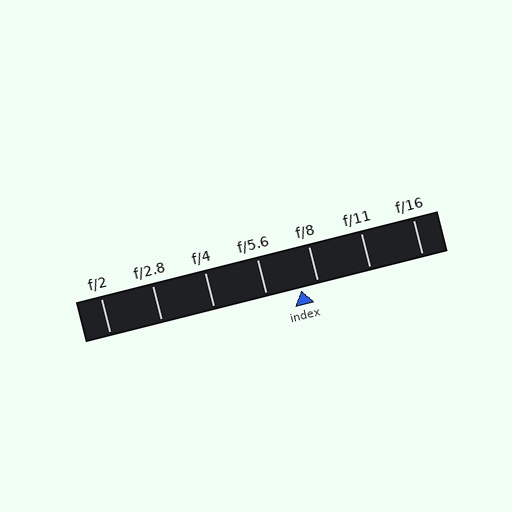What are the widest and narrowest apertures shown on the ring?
The widest aperture shown is f/2 and the narrowest is f/16.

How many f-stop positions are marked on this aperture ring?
There are 7 f-stop positions marked.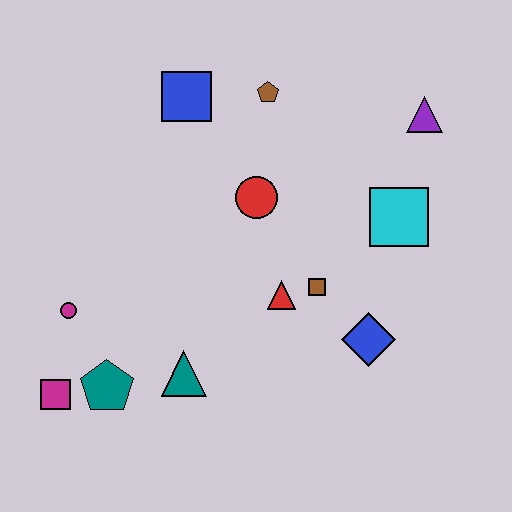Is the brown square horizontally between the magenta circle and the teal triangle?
No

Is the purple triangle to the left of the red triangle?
No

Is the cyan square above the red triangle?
Yes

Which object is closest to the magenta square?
The teal pentagon is closest to the magenta square.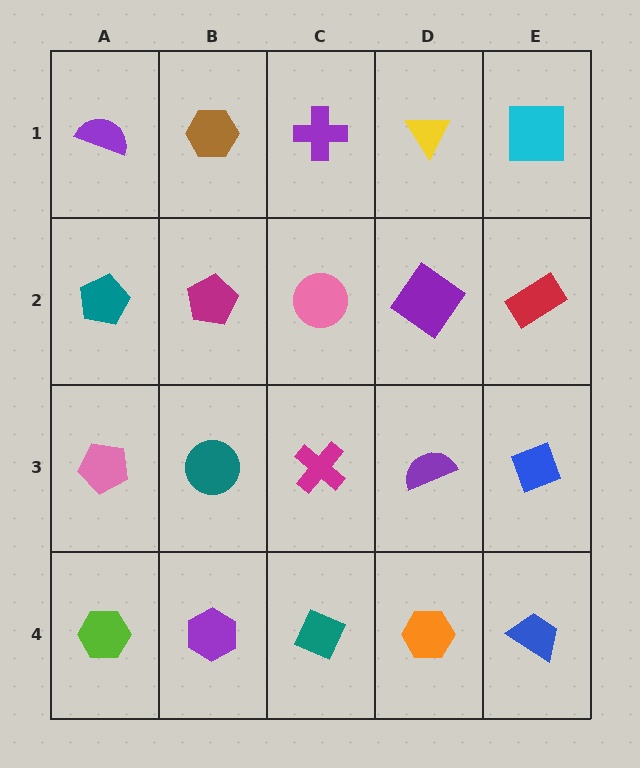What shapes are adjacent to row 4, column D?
A purple semicircle (row 3, column D), a teal diamond (row 4, column C), a blue trapezoid (row 4, column E).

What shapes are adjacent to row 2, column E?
A cyan square (row 1, column E), a blue diamond (row 3, column E), a purple diamond (row 2, column D).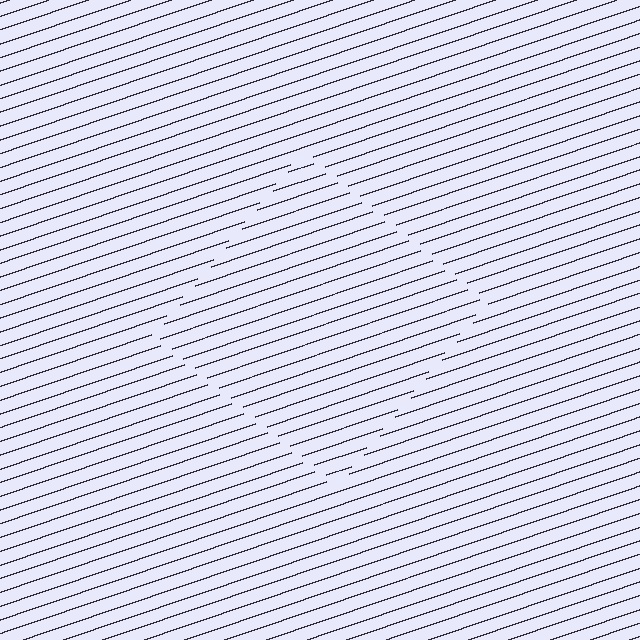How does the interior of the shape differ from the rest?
The interior of the shape contains the same grating, shifted by half a period — the contour is defined by the phase discontinuity where line-ends from the inner and outer gratings abut.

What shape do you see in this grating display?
An illusory square. The interior of the shape contains the same grating, shifted by half a period — the contour is defined by the phase discontinuity where line-ends from the inner and outer gratings abut.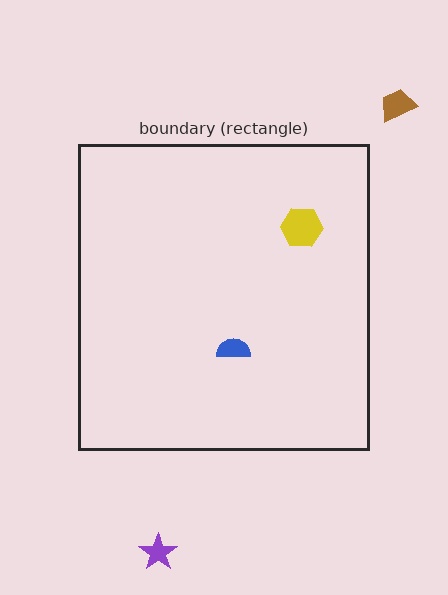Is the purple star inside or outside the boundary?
Outside.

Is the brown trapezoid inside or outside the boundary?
Outside.